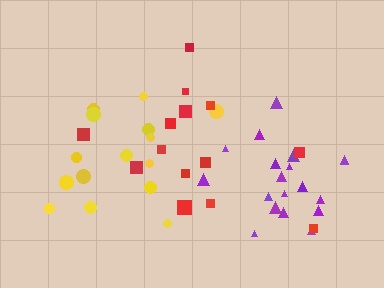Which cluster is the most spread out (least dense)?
Red.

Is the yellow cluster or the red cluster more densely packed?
Yellow.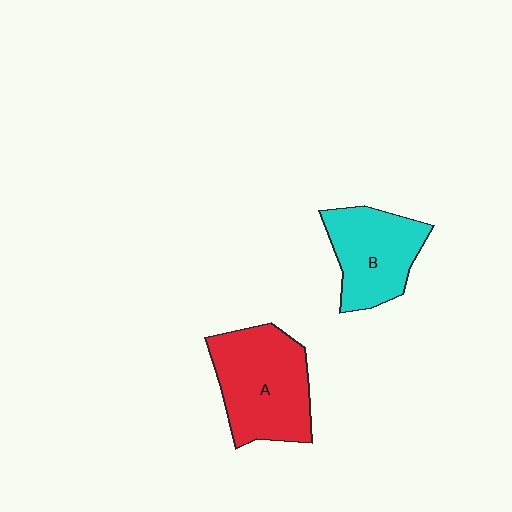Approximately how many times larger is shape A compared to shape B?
Approximately 1.3 times.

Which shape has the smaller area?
Shape B (cyan).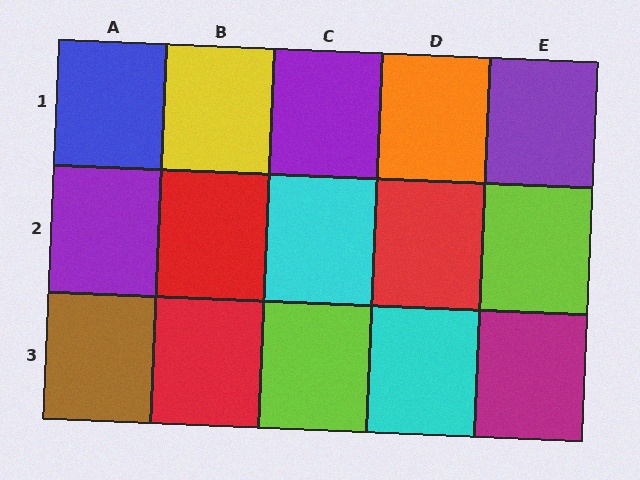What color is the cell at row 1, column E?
Purple.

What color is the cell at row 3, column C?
Lime.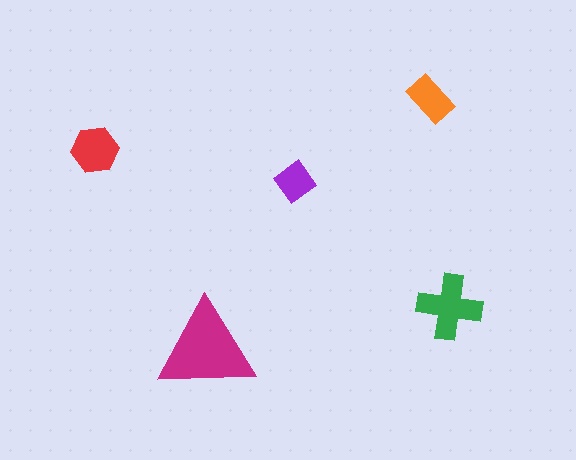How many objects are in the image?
There are 5 objects in the image.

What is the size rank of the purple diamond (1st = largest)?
5th.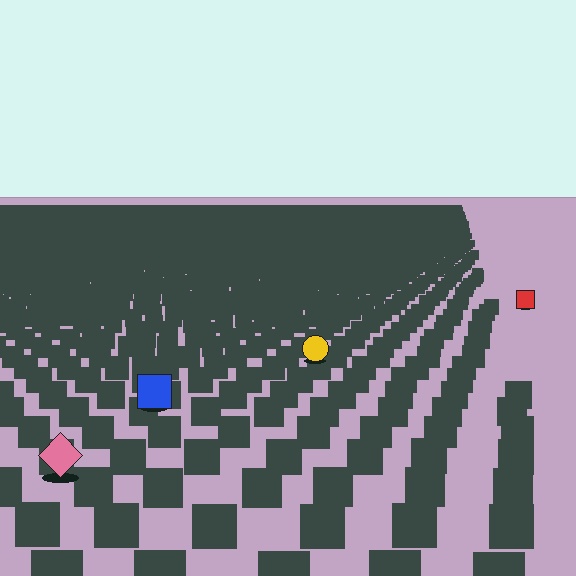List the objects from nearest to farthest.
From nearest to farthest: the pink diamond, the blue square, the yellow circle, the red square.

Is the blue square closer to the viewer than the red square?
Yes. The blue square is closer — you can tell from the texture gradient: the ground texture is coarser near it.